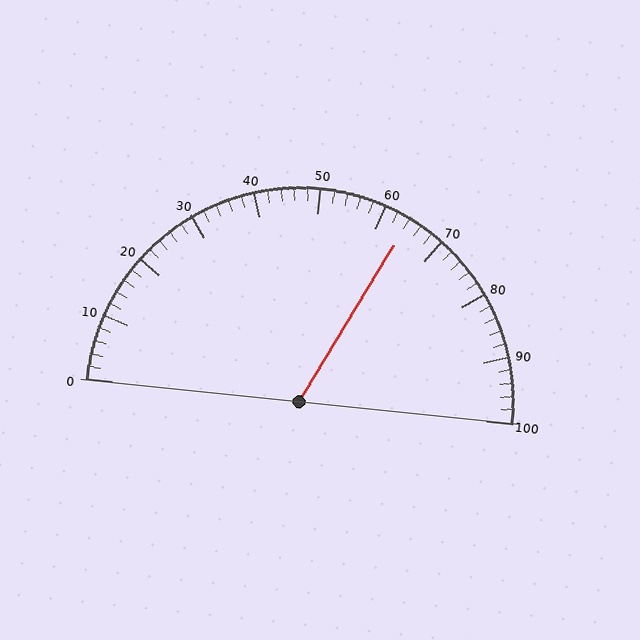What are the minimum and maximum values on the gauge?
The gauge ranges from 0 to 100.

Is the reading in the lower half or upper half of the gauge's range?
The reading is in the upper half of the range (0 to 100).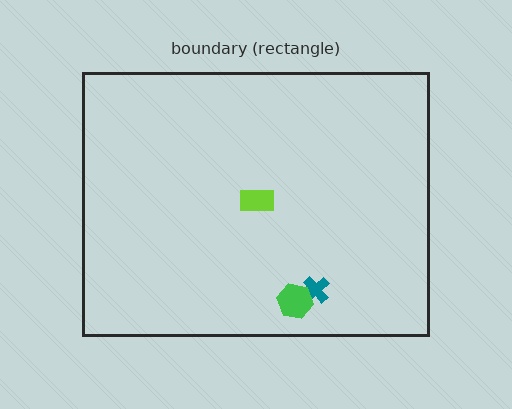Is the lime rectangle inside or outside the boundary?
Inside.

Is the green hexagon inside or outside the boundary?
Inside.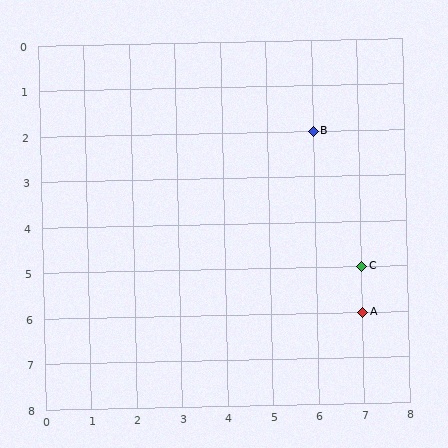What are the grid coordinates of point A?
Point A is at grid coordinates (7, 6).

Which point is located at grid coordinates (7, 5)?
Point C is at (7, 5).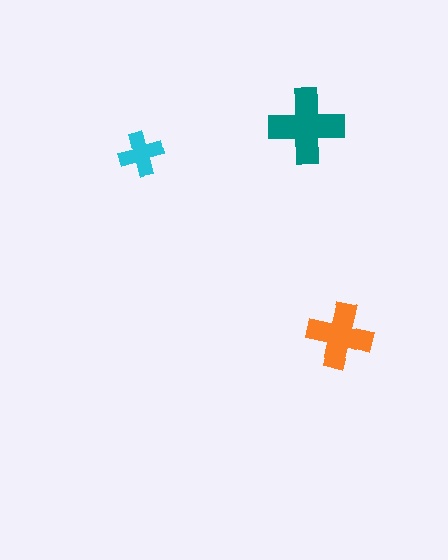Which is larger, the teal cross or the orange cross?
The teal one.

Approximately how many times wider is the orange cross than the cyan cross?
About 1.5 times wider.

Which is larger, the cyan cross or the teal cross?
The teal one.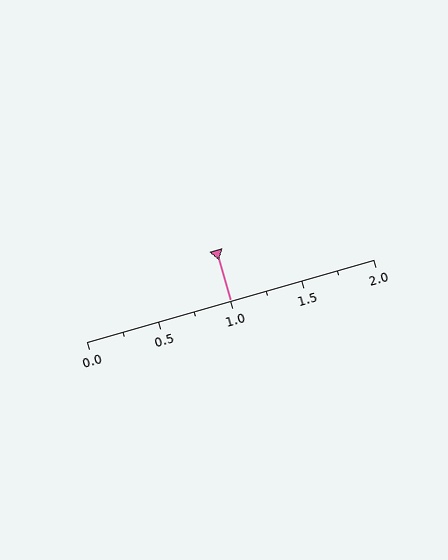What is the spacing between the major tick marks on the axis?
The major ticks are spaced 0.5 apart.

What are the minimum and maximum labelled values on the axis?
The axis runs from 0.0 to 2.0.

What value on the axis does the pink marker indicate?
The marker indicates approximately 1.